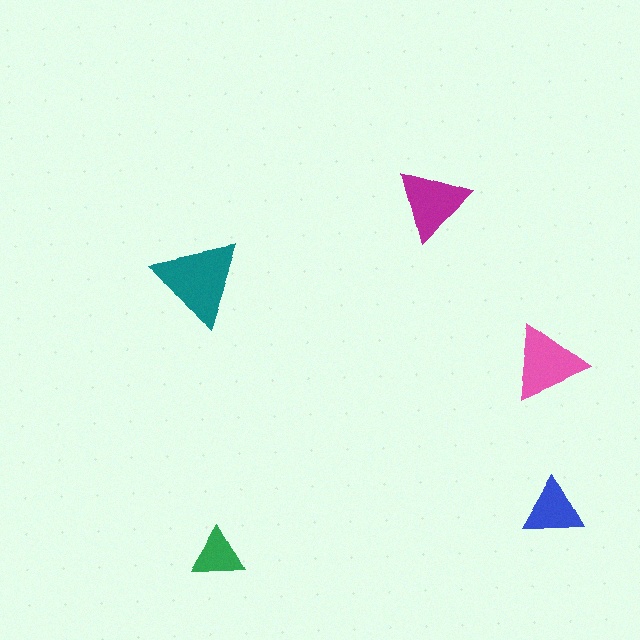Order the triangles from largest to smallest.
the teal one, the pink one, the magenta one, the blue one, the green one.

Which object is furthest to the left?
The teal triangle is leftmost.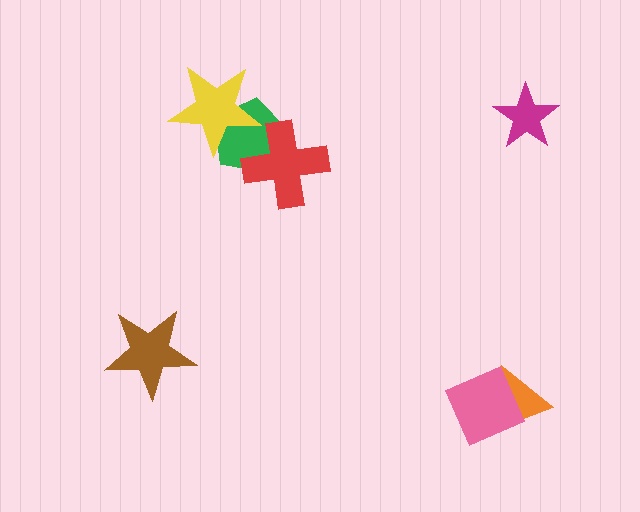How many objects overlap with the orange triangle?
1 object overlaps with the orange triangle.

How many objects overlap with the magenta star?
0 objects overlap with the magenta star.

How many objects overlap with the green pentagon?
2 objects overlap with the green pentagon.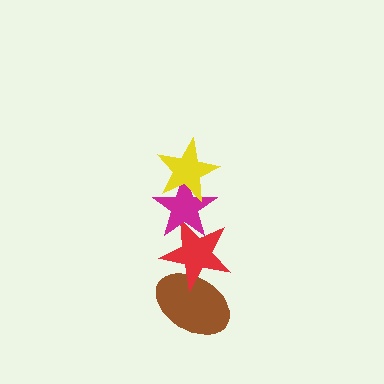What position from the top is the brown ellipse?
The brown ellipse is 4th from the top.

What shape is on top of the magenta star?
The yellow star is on top of the magenta star.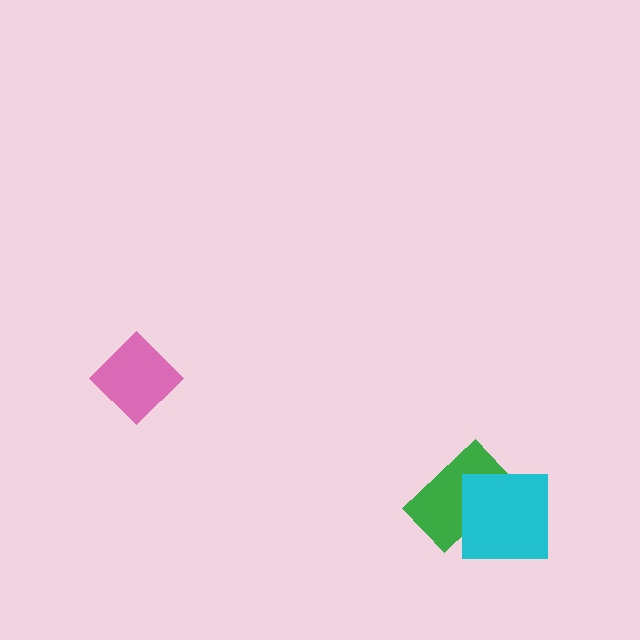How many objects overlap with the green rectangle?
1 object overlaps with the green rectangle.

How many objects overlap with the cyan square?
1 object overlaps with the cyan square.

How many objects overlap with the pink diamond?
0 objects overlap with the pink diamond.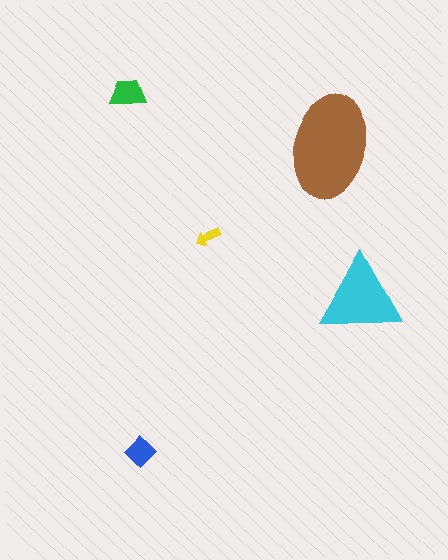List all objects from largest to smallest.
The brown ellipse, the cyan triangle, the green trapezoid, the blue diamond, the yellow arrow.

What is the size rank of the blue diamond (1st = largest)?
4th.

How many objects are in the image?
There are 5 objects in the image.